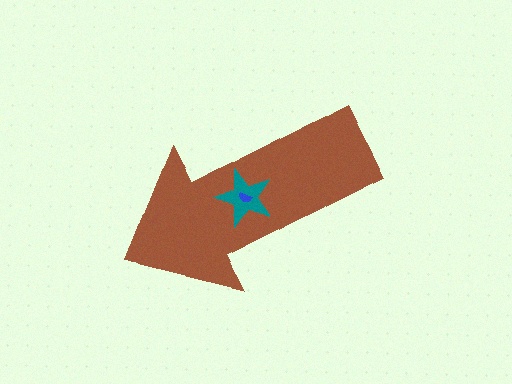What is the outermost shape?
The brown arrow.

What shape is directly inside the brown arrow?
The teal star.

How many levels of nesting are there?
3.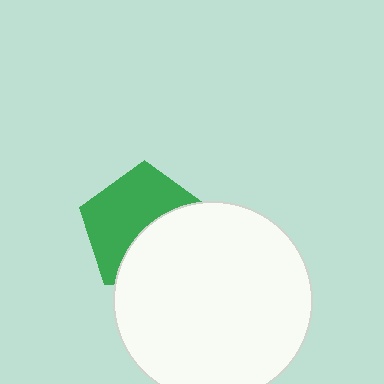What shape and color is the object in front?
The object in front is a white circle.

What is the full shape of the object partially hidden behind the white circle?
The partially hidden object is a green pentagon.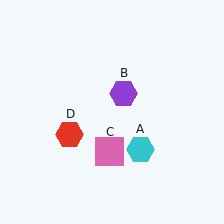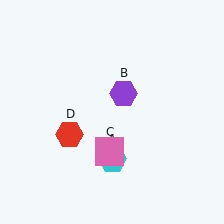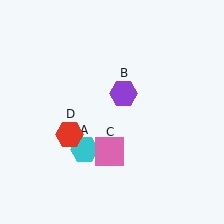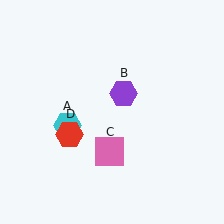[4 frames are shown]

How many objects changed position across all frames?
1 object changed position: cyan hexagon (object A).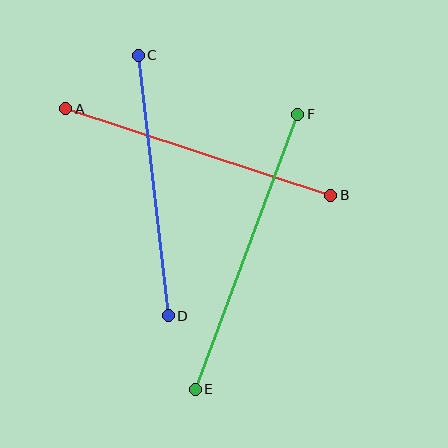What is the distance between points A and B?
The distance is approximately 279 pixels.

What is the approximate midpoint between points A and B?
The midpoint is at approximately (198, 152) pixels.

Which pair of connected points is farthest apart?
Points E and F are farthest apart.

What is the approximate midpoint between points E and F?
The midpoint is at approximately (247, 252) pixels.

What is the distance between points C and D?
The distance is approximately 262 pixels.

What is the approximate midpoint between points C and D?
The midpoint is at approximately (153, 186) pixels.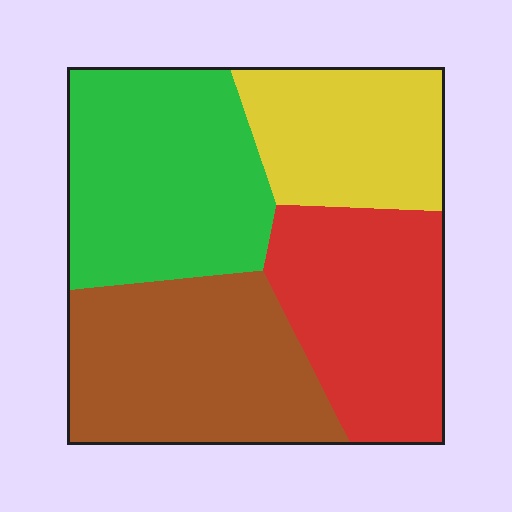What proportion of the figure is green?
Green takes up about one quarter (1/4) of the figure.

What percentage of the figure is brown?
Brown covers roughly 30% of the figure.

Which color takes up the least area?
Yellow, at roughly 20%.